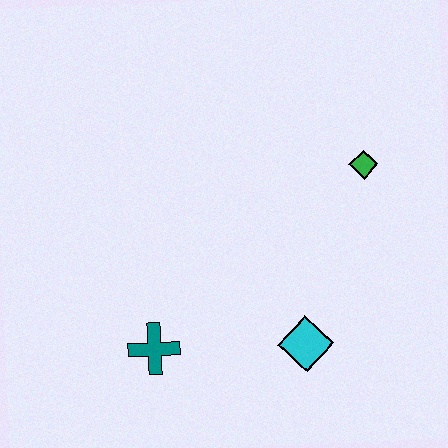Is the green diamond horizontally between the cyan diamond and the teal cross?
No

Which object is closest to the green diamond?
The cyan diamond is closest to the green diamond.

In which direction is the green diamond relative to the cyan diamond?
The green diamond is above the cyan diamond.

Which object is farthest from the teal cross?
The green diamond is farthest from the teal cross.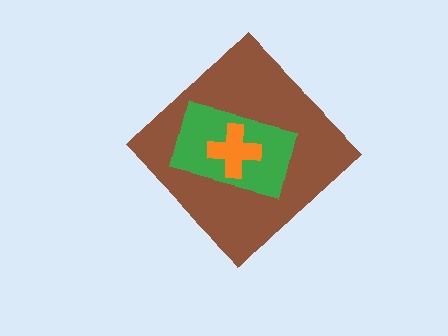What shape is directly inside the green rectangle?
The orange cross.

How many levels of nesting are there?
3.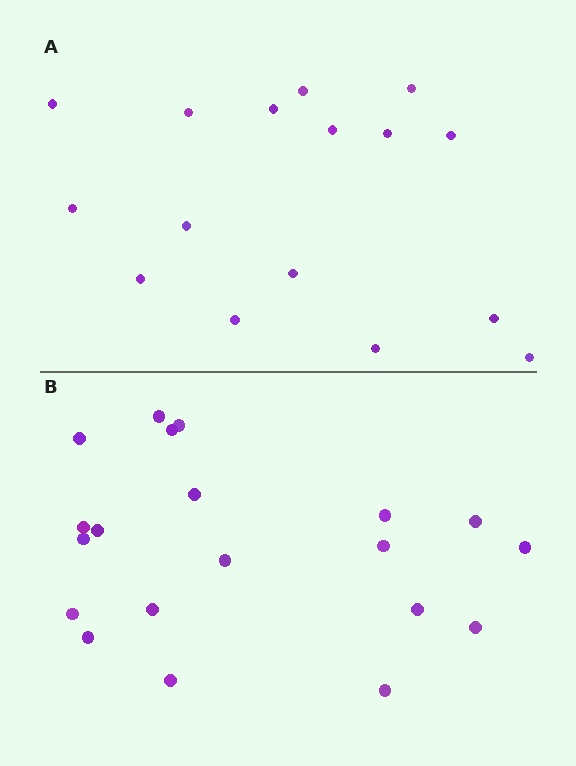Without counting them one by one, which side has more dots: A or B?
Region B (the bottom region) has more dots.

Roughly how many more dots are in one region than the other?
Region B has about 4 more dots than region A.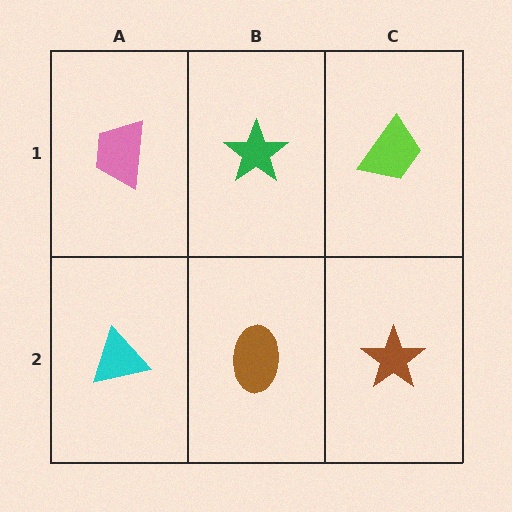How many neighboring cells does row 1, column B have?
3.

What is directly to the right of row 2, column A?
A brown ellipse.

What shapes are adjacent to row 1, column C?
A brown star (row 2, column C), a green star (row 1, column B).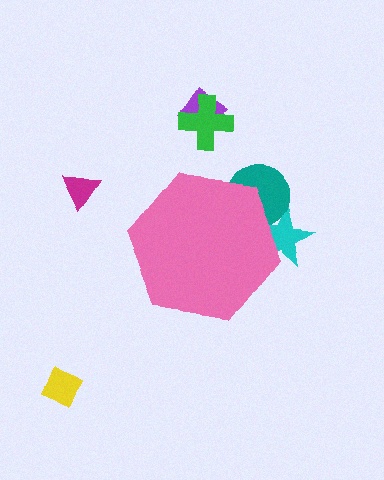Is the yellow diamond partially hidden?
No, the yellow diamond is fully visible.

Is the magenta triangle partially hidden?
No, the magenta triangle is fully visible.